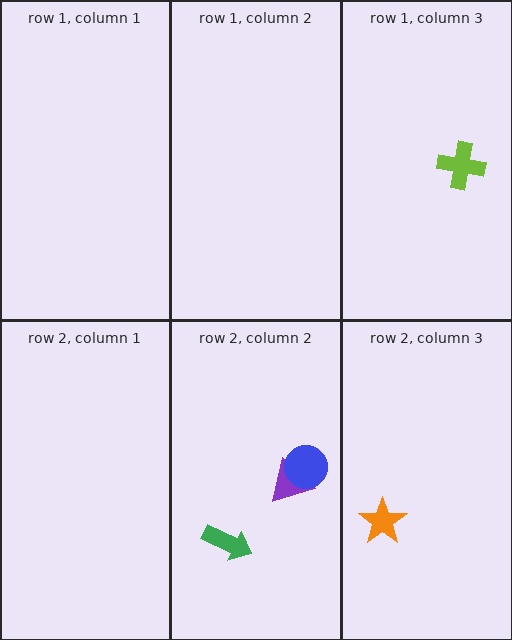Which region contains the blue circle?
The row 2, column 2 region.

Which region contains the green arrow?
The row 2, column 2 region.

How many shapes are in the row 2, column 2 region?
3.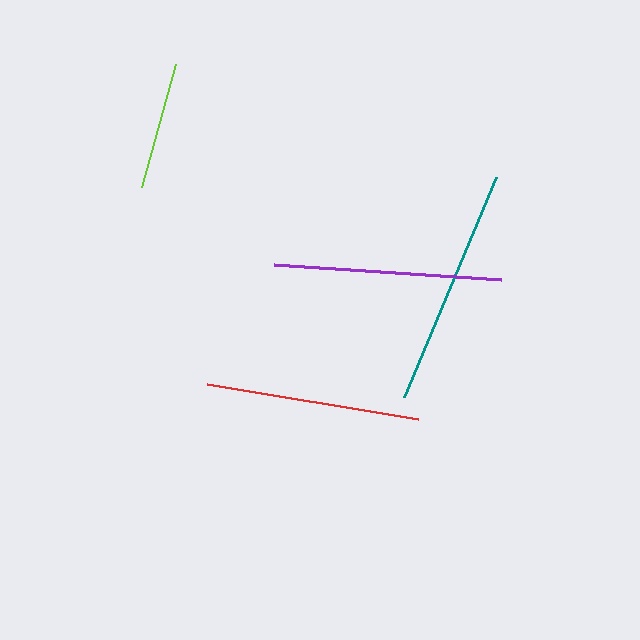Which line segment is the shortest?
The lime line is the shortest at approximately 127 pixels.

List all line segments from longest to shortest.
From longest to shortest: teal, purple, red, lime.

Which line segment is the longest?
The teal line is the longest at approximately 239 pixels.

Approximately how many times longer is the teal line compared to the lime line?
The teal line is approximately 1.9 times the length of the lime line.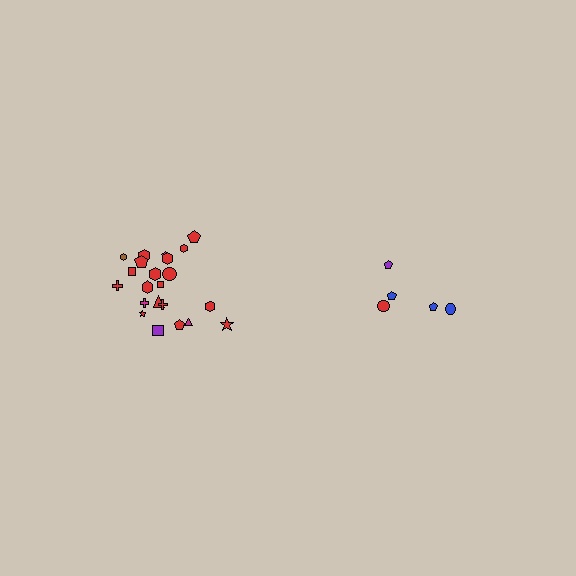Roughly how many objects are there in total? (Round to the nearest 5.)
Roughly 25 objects in total.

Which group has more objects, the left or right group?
The left group.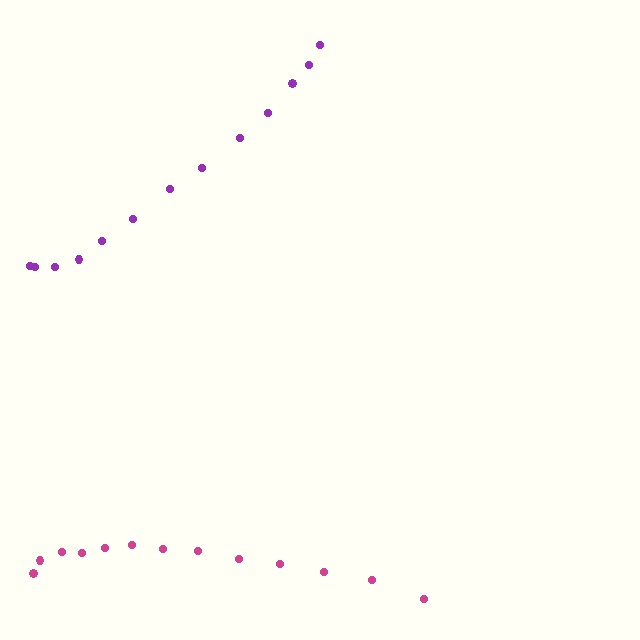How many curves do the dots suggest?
There are 2 distinct paths.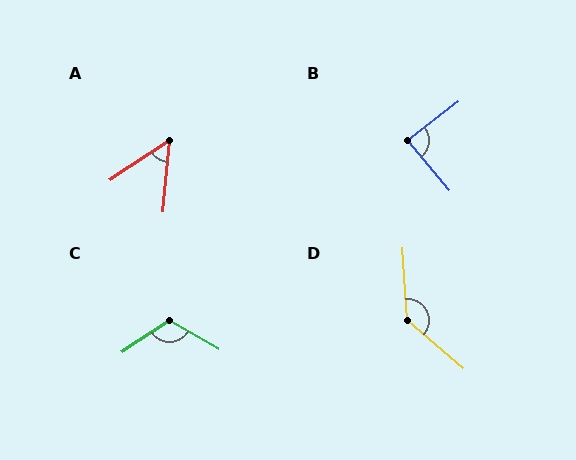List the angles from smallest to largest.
A (51°), B (88°), C (116°), D (134°).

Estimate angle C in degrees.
Approximately 116 degrees.